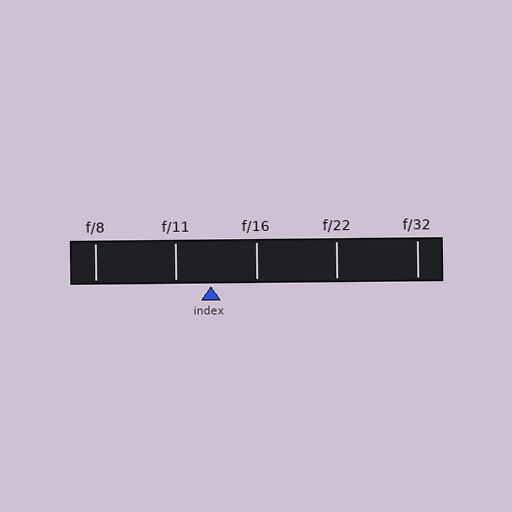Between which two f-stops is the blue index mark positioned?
The index mark is between f/11 and f/16.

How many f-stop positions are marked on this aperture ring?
There are 5 f-stop positions marked.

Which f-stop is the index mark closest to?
The index mark is closest to f/11.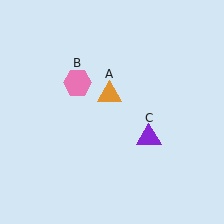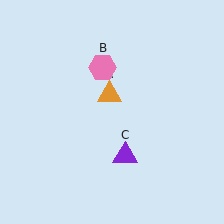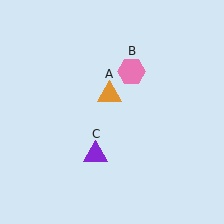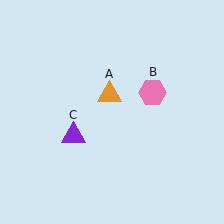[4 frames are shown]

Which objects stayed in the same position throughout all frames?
Orange triangle (object A) remained stationary.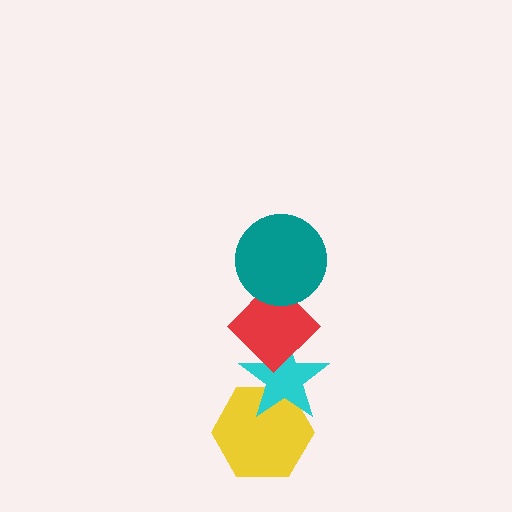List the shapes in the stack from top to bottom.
From top to bottom: the teal circle, the red diamond, the cyan star, the yellow hexagon.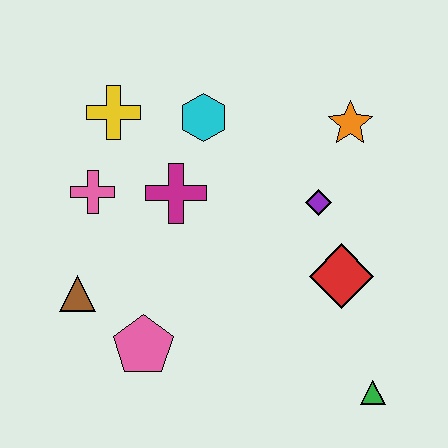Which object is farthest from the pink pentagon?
The orange star is farthest from the pink pentagon.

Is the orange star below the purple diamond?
No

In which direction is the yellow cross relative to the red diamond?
The yellow cross is to the left of the red diamond.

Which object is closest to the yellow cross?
The pink cross is closest to the yellow cross.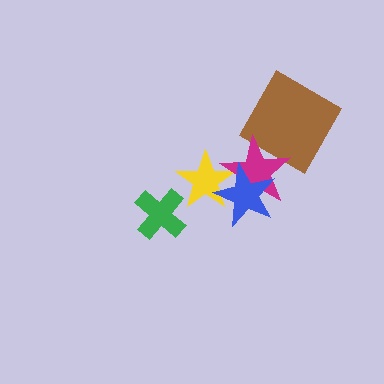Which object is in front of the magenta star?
The blue star is in front of the magenta star.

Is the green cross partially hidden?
No, no other shape covers it.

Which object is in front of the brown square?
The magenta star is in front of the brown square.